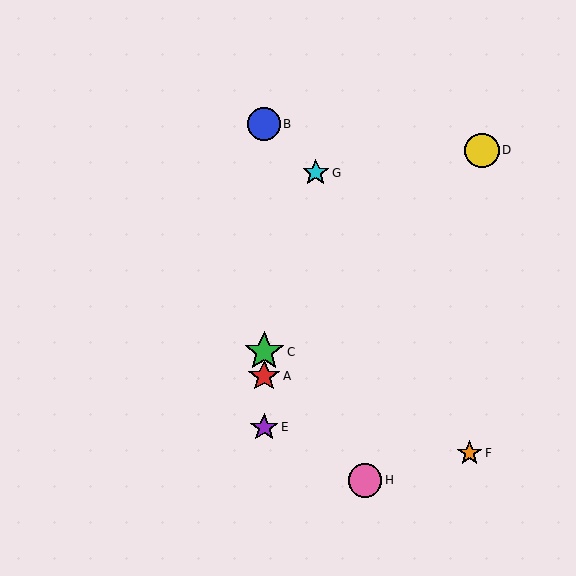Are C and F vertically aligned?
No, C is at x≈264 and F is at x≈469.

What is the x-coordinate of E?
Object E is at x≈264.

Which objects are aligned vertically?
Objects A, B, C, E are aligned vertically.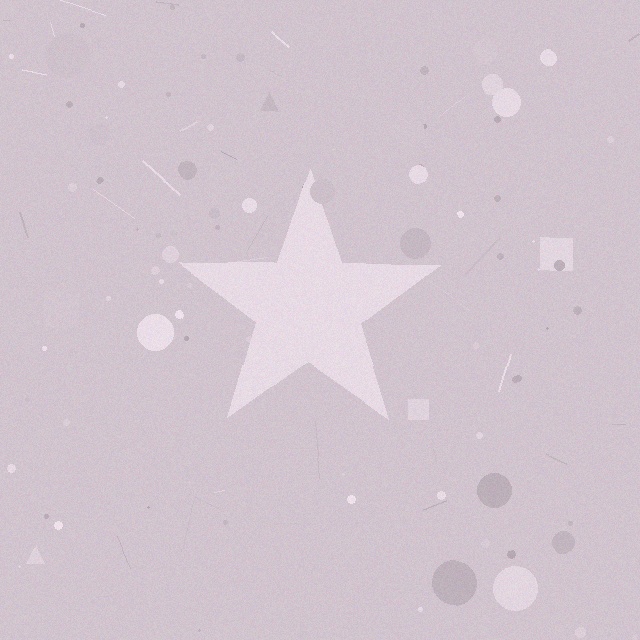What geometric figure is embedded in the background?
A star is embedded in the background.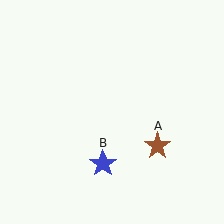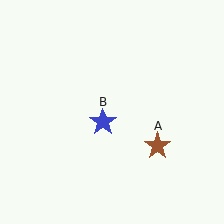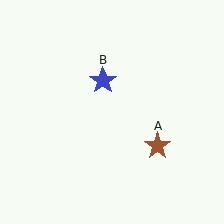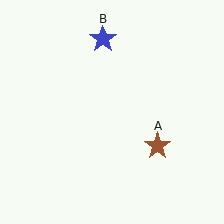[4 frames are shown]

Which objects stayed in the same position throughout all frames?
Brown star (object A) remained stationary.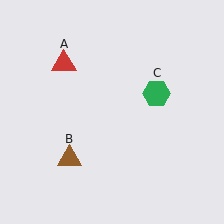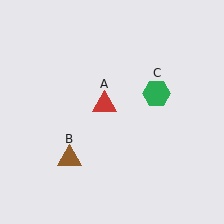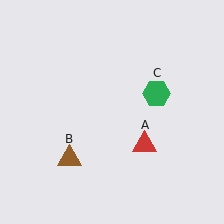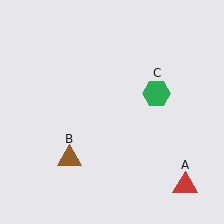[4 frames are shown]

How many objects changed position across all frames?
1 object changed position: red triangle (object A).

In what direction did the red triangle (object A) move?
The red triangle (object A) moved down and to the right.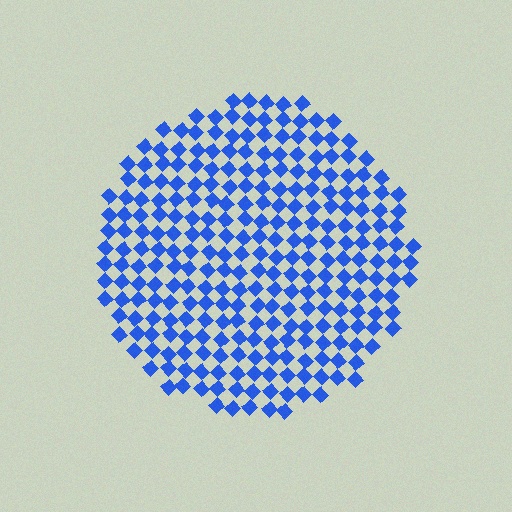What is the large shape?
The large shape is a circle.